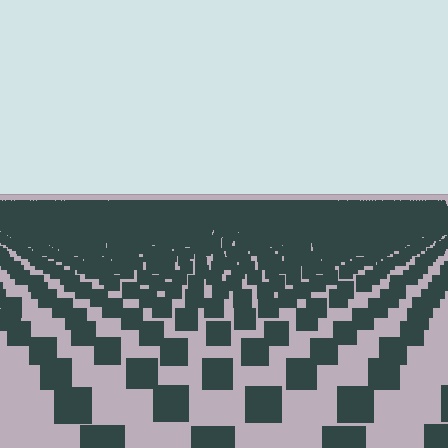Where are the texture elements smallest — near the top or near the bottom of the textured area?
Near the top.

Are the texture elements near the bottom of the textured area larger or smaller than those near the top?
Larger. Near the bottom, elements are closer to the viewer and appear at a bigger on-screen size.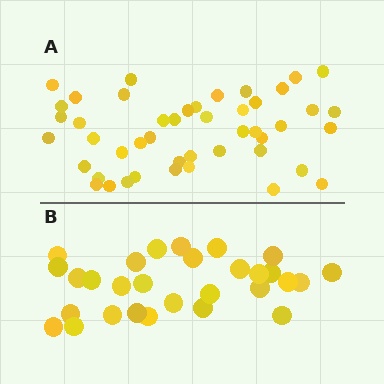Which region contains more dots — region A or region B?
Region A (the top region) has more dots.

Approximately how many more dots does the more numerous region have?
Region A has approximately 15 more dots than region B.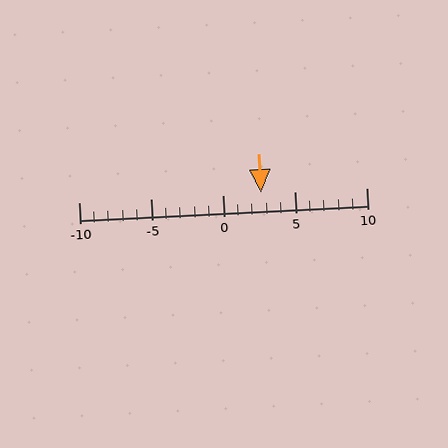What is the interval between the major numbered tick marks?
The major tick marks are spaced 5 units apart.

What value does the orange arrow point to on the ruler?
The orange arrow points to approximately 3.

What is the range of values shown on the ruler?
The ruler shows values from -10 to 10.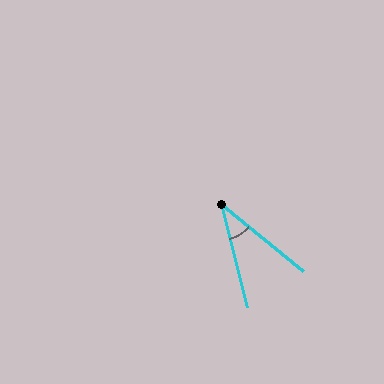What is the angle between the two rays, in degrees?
Approximately 37 degrees.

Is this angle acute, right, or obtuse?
It is acute.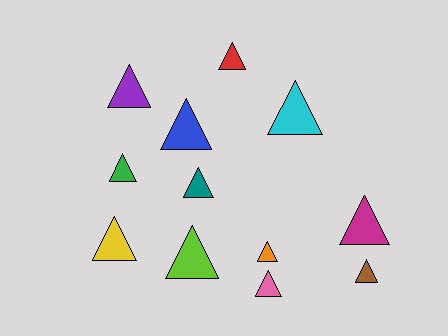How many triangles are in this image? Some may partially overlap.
There are 12 triangles.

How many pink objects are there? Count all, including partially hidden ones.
There is 1 pink object.